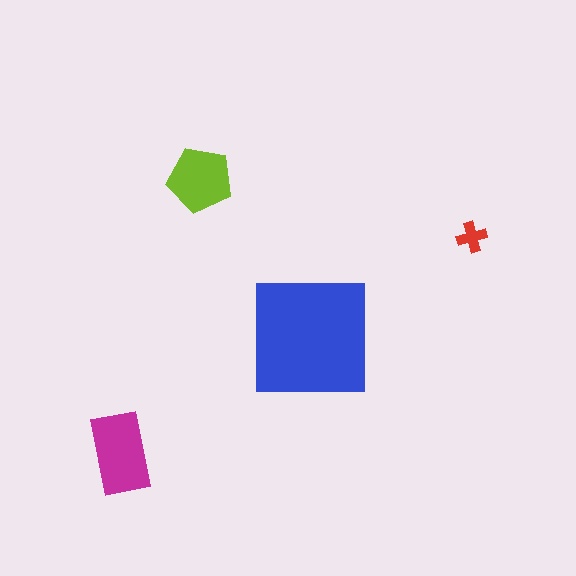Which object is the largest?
The blue square.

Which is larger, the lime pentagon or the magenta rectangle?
The magenta rectangle.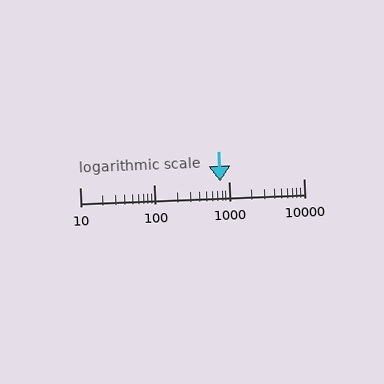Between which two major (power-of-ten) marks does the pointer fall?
The pointer is between 100 and 1000.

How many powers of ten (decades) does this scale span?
The scale spans 3 decades, from 10 to 10000.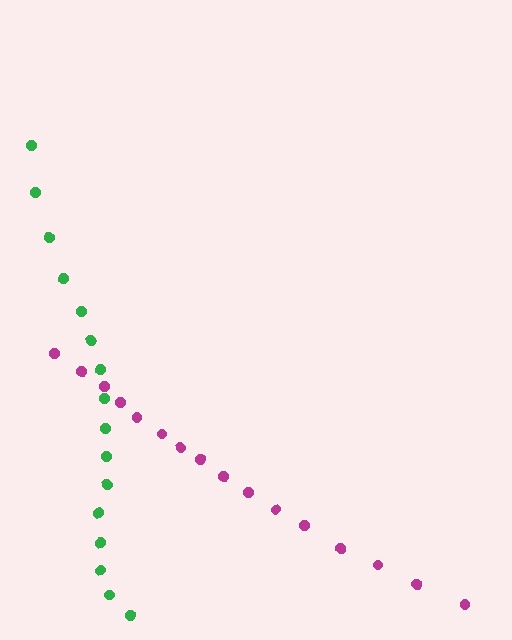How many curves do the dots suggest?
There are 2 distinct paths.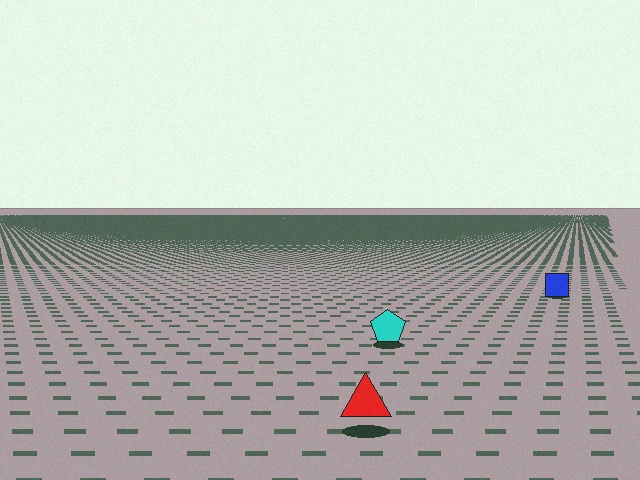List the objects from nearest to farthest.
From nearest to farthest: the red triangle, the cyan pentagon, the blue square.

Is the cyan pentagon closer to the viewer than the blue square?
Yes. The cyan pentagon is closer — you can tell from the texture gradient: the ground texture is coarser near it.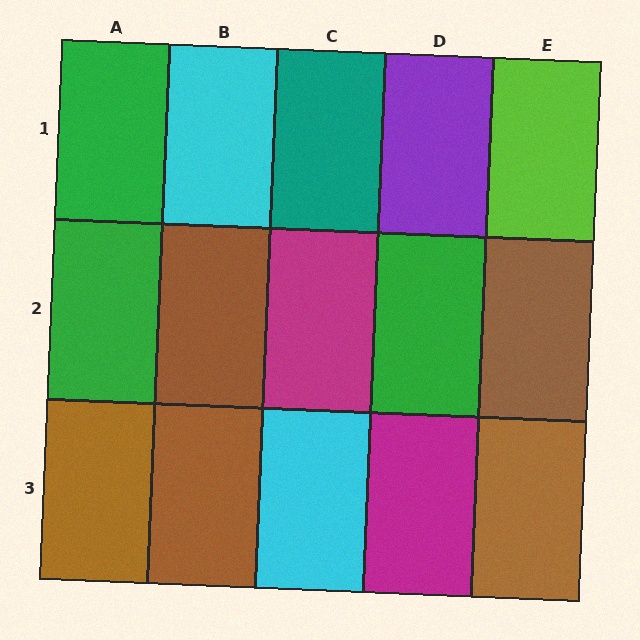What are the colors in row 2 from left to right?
Green, brown, magenta, green, brown.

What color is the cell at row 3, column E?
Brown.